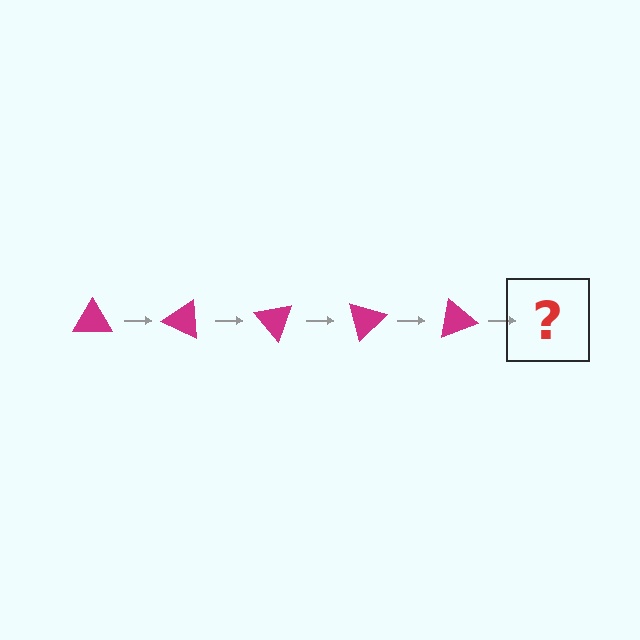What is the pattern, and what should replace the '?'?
The pattern is that the triangle rotates 25 degrees each step. The '?' should be a magenta triangle rotated 125 degrees.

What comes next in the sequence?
The next element should be a magenta triangle rotated 125 degrees.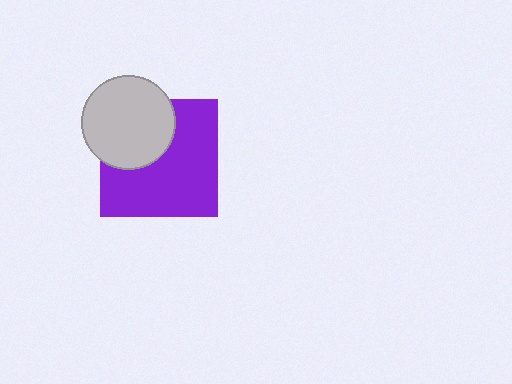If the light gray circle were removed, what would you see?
You would see the complete purple square.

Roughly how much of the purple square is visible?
Most of it is visible (roughly 66%).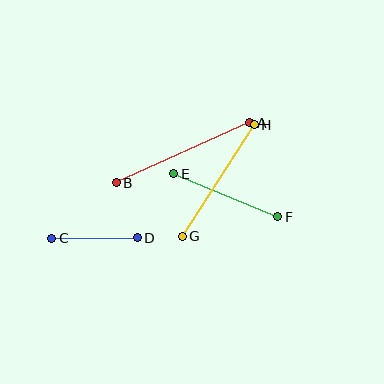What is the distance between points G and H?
The distance is approximately 133 pixels.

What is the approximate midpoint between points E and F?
The midpoint is at approximately (226, 195) pixels.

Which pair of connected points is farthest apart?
Points A and B are farthest apart.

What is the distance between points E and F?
The distance is approximately 113 pixels.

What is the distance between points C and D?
The distance is approximately 86 pixels.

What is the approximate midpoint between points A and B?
The midpoint is at approximately (183, 153) pixels.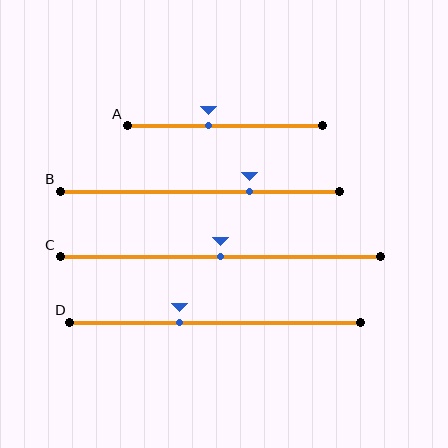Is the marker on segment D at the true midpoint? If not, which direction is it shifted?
No, the marker on segment D is shifted to the left by about 12% of the segment length.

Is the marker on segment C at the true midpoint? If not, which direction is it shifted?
Yes, the marker on segment C is at the true midpoint.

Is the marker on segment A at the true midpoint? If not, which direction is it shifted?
No, the marker on segment A is shifted to the left by about 8% of the segment length.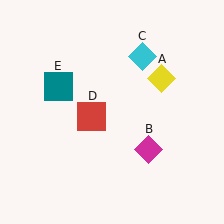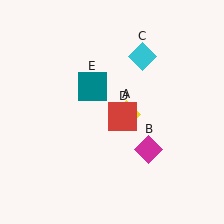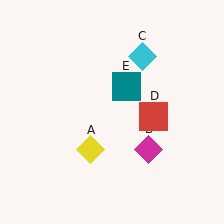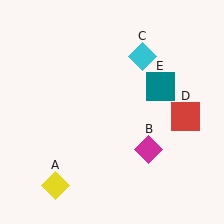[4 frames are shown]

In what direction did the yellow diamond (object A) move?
The yellow diamond (object A) moved down and to the left.